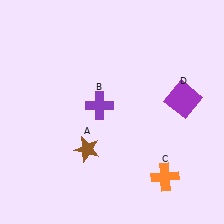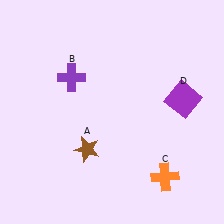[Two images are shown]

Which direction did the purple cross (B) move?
The purple cross (B) moved up.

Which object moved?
The purple cross (B) moved up.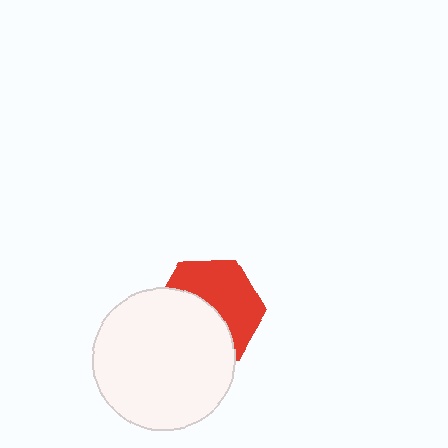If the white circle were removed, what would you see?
You would see the complete red hexagon.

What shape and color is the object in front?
The object in front is a white circle.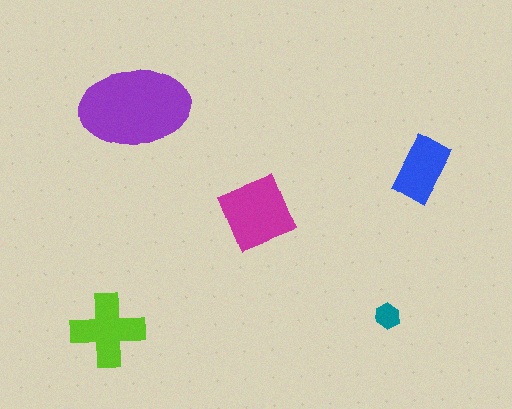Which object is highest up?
The purple ellipse is topmost.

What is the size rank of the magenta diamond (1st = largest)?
2nd.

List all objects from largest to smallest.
The purple ellipse, the magenta diamond, the lime cross, the blue rectangle, the teal hexagon.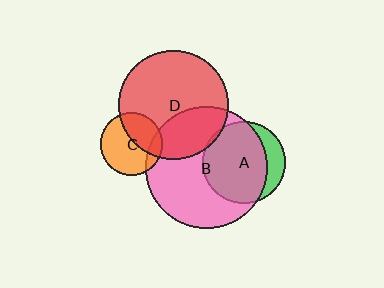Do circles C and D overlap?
Yes.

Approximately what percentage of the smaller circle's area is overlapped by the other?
Approximately 40%.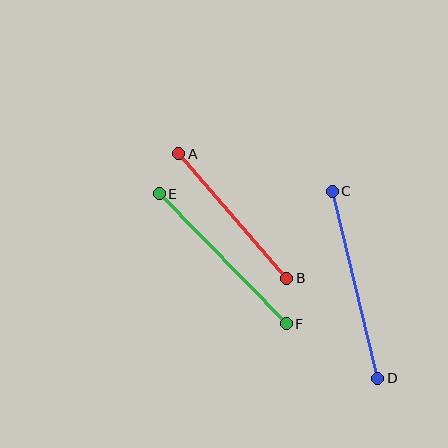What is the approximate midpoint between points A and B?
The midpoint is at approximately (233, 216) pixels.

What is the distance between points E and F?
The distance is approximately 182 pixels.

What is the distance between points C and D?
The distance is approximately 193 pixels.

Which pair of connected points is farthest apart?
Points C and D are farthest apart.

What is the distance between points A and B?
The distance is approximately 165 pixels.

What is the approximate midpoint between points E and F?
The midpoint is at approximately (223, 259) pixels.